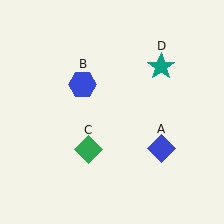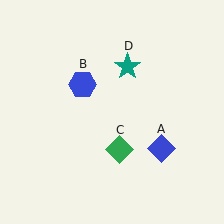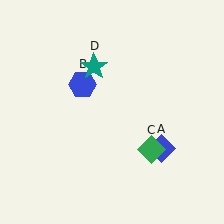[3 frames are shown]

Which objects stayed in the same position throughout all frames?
Blue diamond (object A) and blue hexagon (object B) remained stationary.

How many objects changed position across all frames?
2 objects changed position: green diamond (object C), teal star (object D).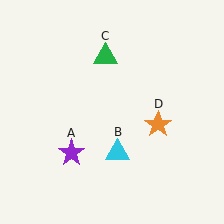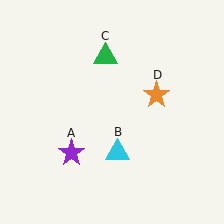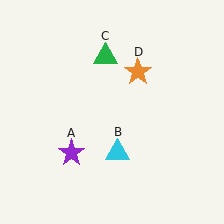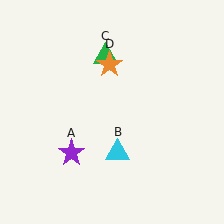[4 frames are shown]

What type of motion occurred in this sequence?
The orange star (object D) rotated counterclockwise around the center of the scene.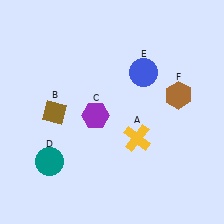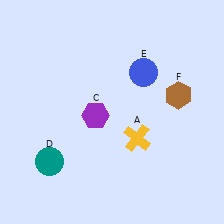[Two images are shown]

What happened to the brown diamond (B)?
The brown diamond (B) was removed in Image 2. It was in the bottom-left area of Image 1.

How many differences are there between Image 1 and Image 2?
There is 1 difference between the two images.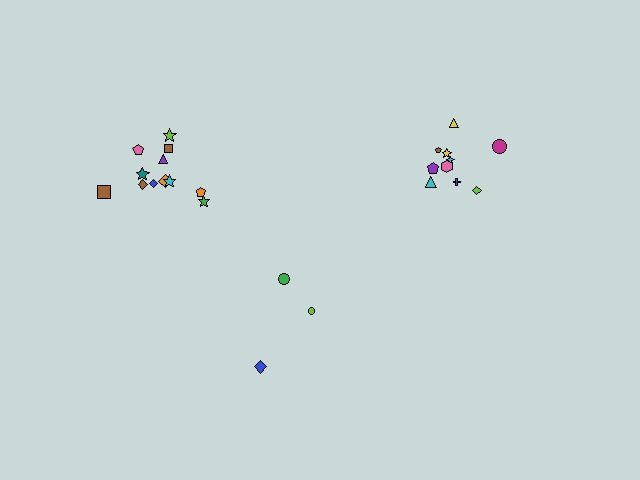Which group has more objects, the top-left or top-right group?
The top-left group.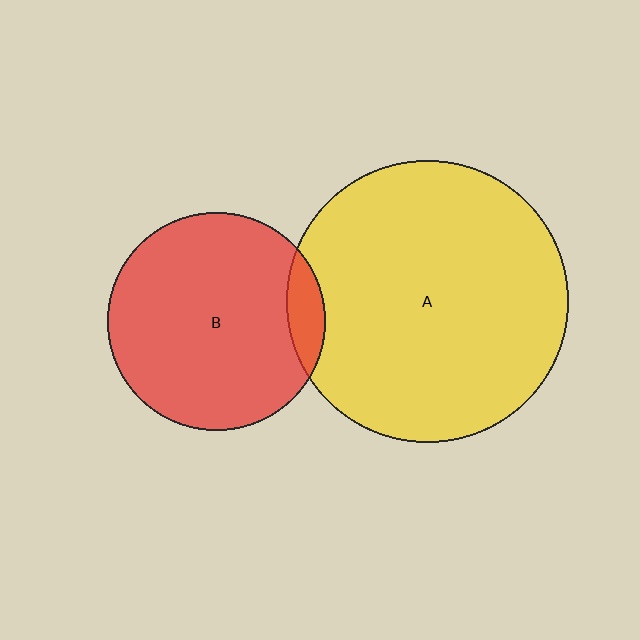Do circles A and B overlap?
Yes.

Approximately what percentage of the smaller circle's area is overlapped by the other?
Approximately 10%.